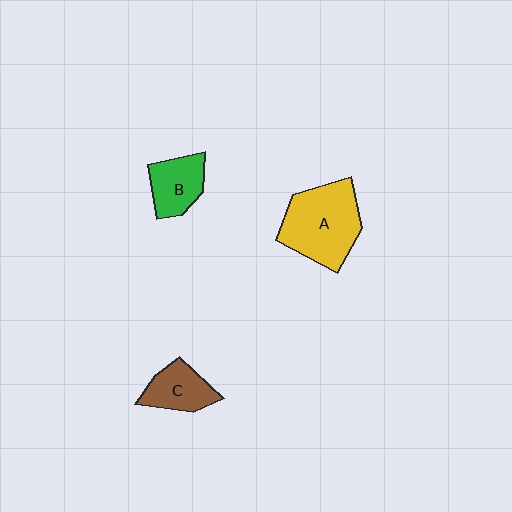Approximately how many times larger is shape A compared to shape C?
Approximately 2.0 times.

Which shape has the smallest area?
Shape C (brown).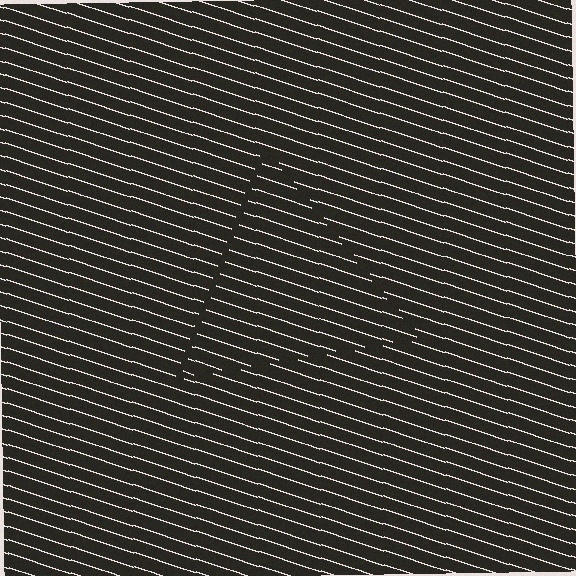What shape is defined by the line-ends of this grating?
An illusory triangle. The interior of the shape contains the same grating, shifted by half a period — the contour is defined by the phase discontinuity where line-ends from the inner and outer gratings abut.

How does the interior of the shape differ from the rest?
The interior of the shape contains the same grating, shifted by half a period — the contour is defined by the phase discontinuity where line-ends from the inner and outer gratings abut.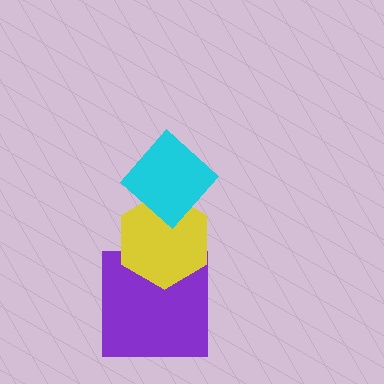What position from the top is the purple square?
The purple square is 3rd from the top.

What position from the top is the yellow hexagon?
The yellow hexagon is 2nd from the top.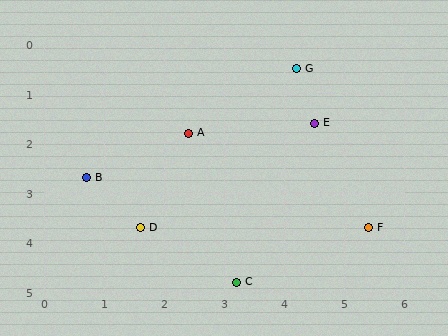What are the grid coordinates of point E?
Point E is at approximately (4.5, 1.6).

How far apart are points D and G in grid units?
Points D and G are about 4.1 grid units apart.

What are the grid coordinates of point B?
Point B is at approximately (0.7, 2.7).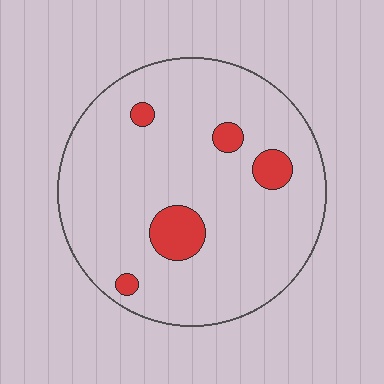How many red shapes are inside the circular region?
5.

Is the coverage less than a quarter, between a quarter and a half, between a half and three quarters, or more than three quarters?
Less than a quarter.